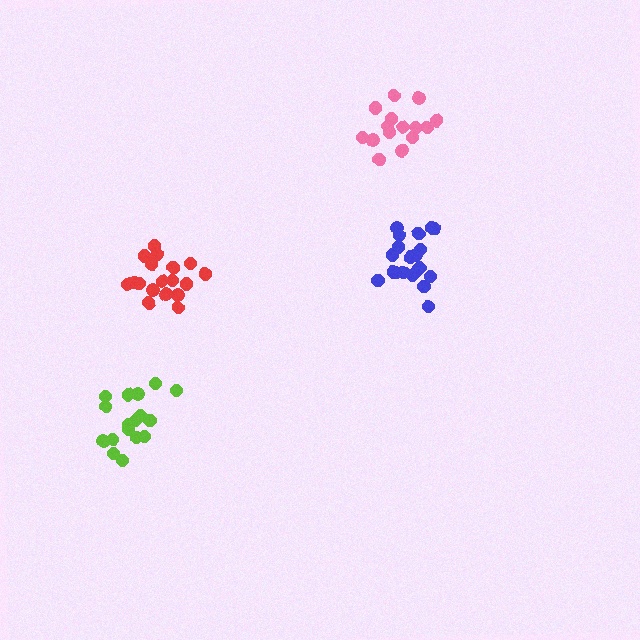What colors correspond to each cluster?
The clusters are colored: red, blue, pink, lime.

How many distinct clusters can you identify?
There are 4 distinct clusters.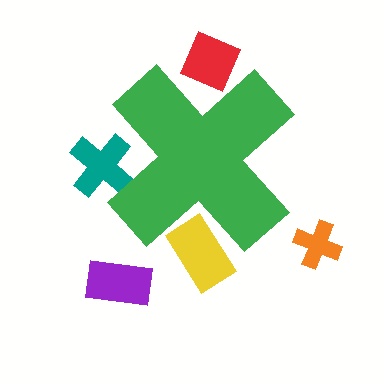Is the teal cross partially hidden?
Yes, the teal cross is partially hidden behind the green cross.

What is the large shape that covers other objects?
A green cross.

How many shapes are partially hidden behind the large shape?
3 shapes are partially hidden.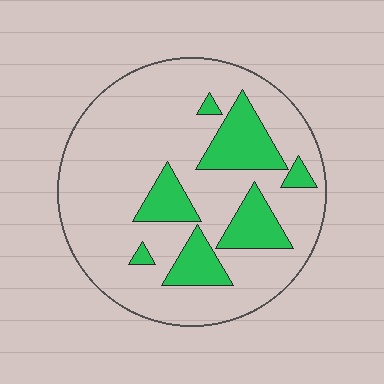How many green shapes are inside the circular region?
7.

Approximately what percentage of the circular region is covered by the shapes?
Approximately 20%.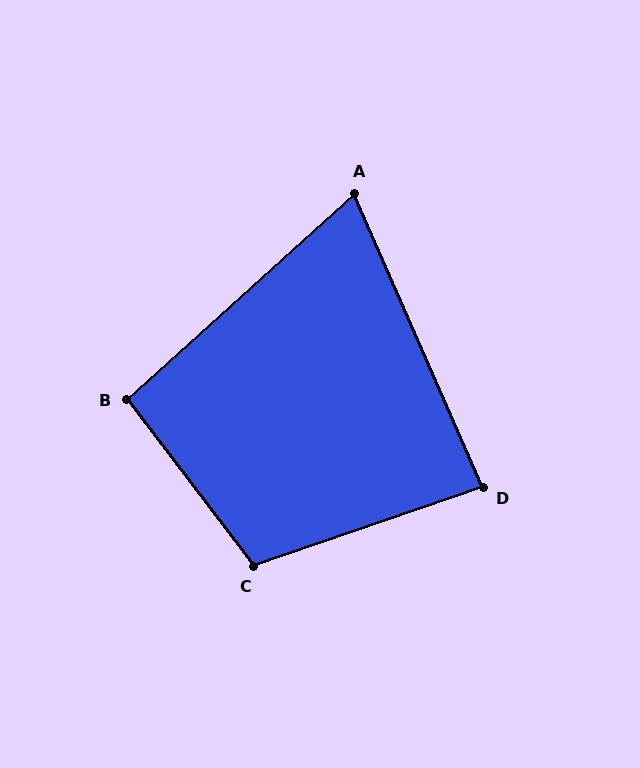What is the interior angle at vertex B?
Approximately 95 degrees (approximately right).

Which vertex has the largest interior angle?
C, at approximately 108 degrees.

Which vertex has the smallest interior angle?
A, at approximately 72 degrees.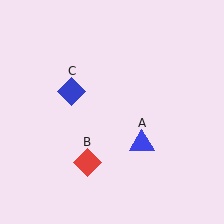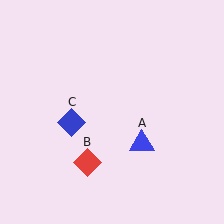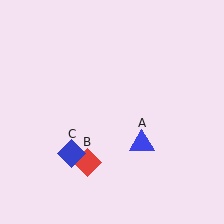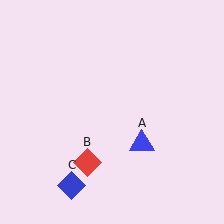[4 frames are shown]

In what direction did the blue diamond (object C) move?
The blue diamond (object C) moved down.